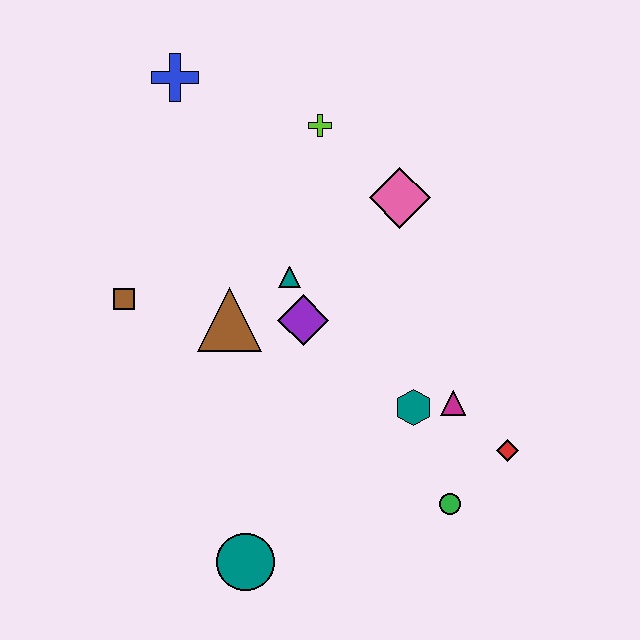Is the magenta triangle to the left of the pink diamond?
No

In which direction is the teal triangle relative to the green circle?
The teal triangle is above the green circle.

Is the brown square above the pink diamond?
No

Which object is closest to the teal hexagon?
The magenta triangle is closest to the teal hexagon.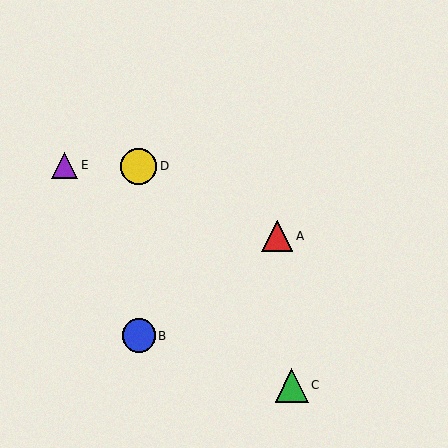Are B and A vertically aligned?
No, B is at x≈139 and A is at x≈277.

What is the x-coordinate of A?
Object A is at x≈277.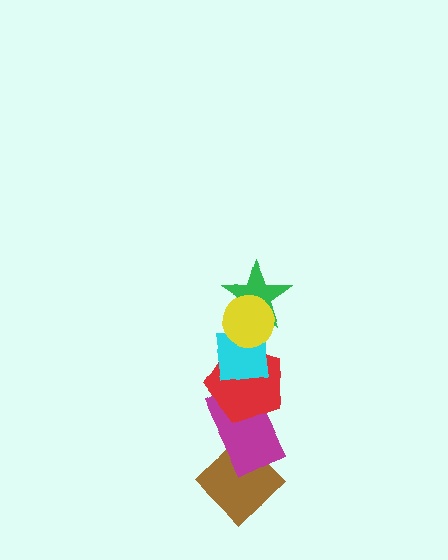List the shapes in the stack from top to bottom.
From top to bottom: the yellow circle, the green star, the cyan square, the red pentagon, the magenta rectangle, the brown diamond.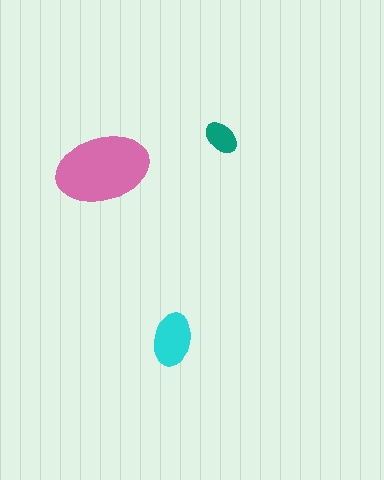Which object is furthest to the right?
The teal ellipse is rightmost.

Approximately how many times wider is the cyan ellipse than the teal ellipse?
About 1.5 times wider.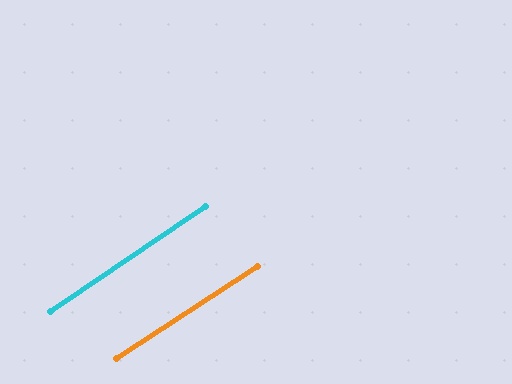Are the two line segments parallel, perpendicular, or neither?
Parallel — their directions differ by only 1.2°.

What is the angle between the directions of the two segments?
Approximately 1 degree.